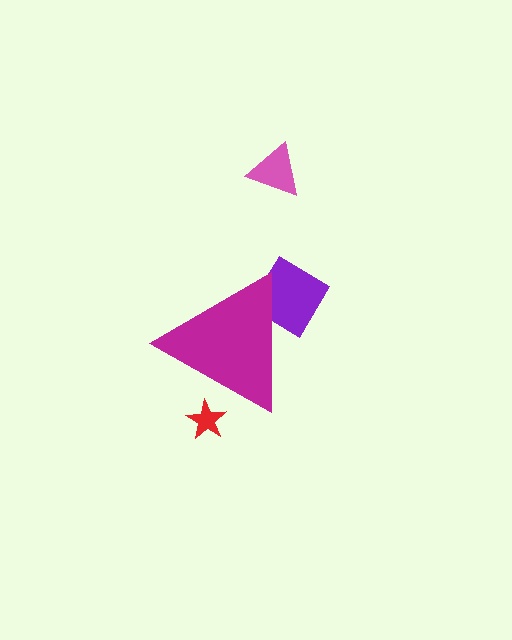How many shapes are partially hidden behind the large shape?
2 shapes are partially hidden.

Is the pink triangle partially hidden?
No, the pink triangle is fully visible.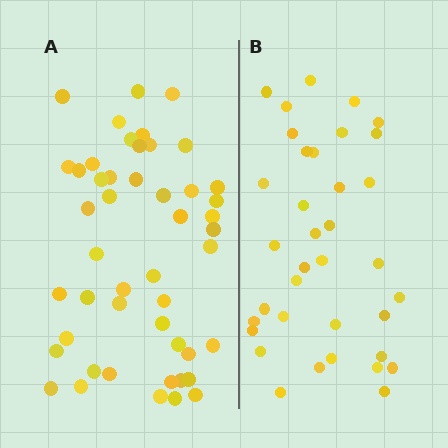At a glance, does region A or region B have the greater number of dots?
Region A (the left region) has more dots.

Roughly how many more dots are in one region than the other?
Region A has roughly 12 or so more dots than region B.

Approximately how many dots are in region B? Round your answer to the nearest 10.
About 40 dots. (The exact count is 36, which rounds to 40.)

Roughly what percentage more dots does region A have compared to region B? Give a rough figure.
About 35% more.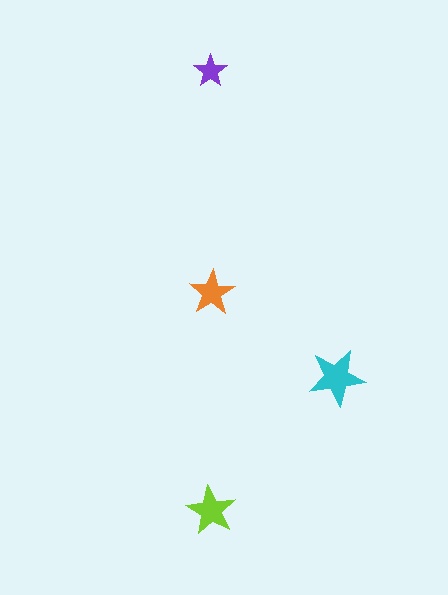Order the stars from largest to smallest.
the cyan one, the lime one, the orange one, the purple one.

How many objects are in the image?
There are 4 objects in the image.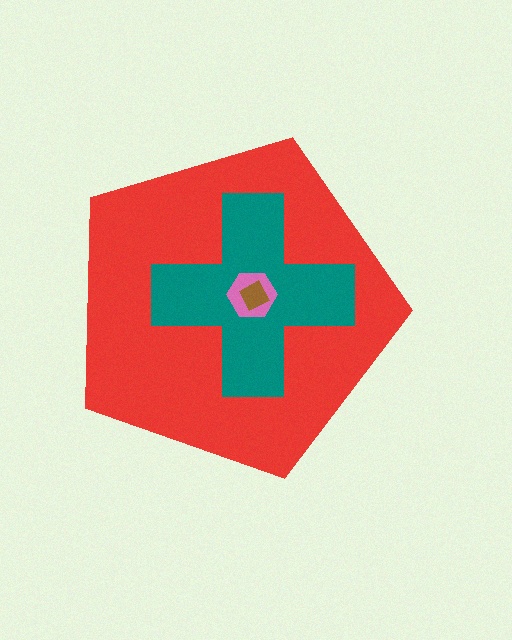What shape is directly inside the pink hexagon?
The brown square.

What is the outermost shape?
The red pentagon.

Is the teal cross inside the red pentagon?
Yes.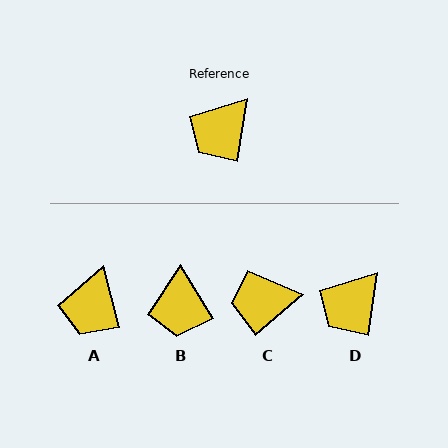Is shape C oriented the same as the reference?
No, it is off by about 41 degrees.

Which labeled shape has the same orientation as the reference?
D.